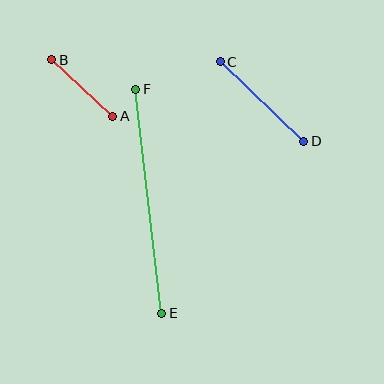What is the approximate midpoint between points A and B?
The midpoint is at approximately (82, 88) pixels.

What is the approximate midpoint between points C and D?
The midpoint is at approximately (262, 101) pixels.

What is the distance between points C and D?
The distance is approximately 116 pixels.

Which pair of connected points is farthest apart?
Points E and F are farthest apart.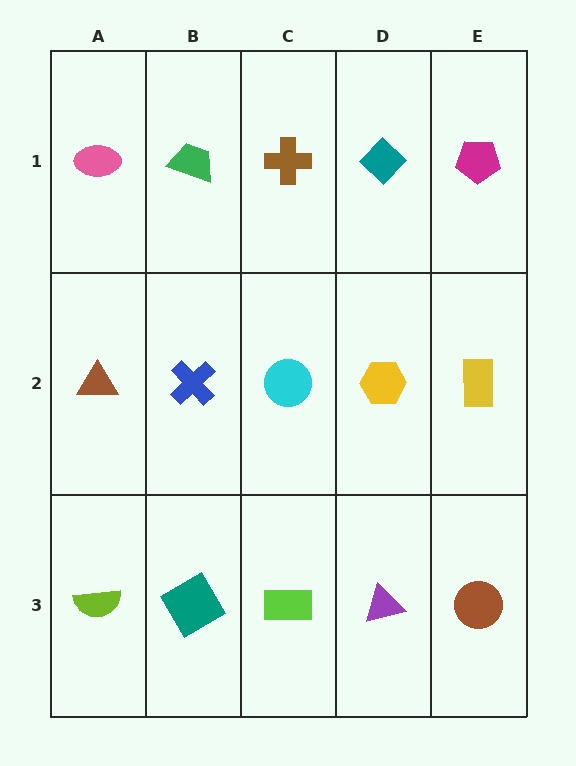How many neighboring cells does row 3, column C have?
3.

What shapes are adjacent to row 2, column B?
A green trapezoid (row 1, column B), a teal diamond (row 3, column B), a brown triangle (row 2, column A), a cyan circle (row 2, column C).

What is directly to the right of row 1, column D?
A magenta pentagon.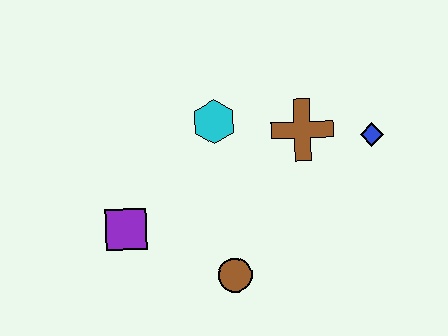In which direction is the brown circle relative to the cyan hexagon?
The brown circle is below the cyan hexagon.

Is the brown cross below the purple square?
No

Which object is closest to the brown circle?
The purple square is closest to the brown circle.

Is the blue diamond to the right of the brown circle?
Yes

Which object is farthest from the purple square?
The blue diamond is farthest from the purple square.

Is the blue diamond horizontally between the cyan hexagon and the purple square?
No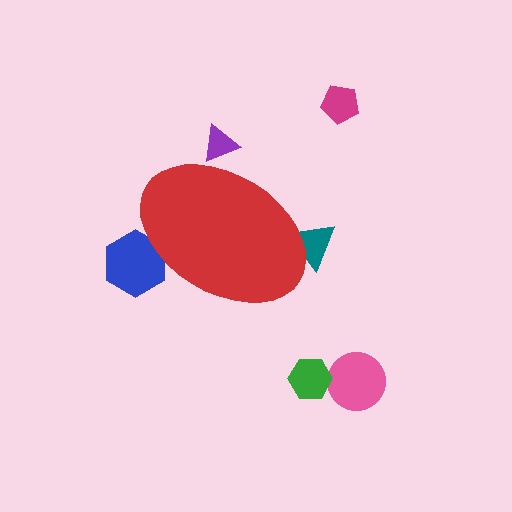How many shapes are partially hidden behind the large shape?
3 shapes are partially hidden.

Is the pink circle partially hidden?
No, the pink circle is fully visible.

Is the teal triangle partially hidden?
Yes, the teal triangle is partially hidden behind the red ellipse.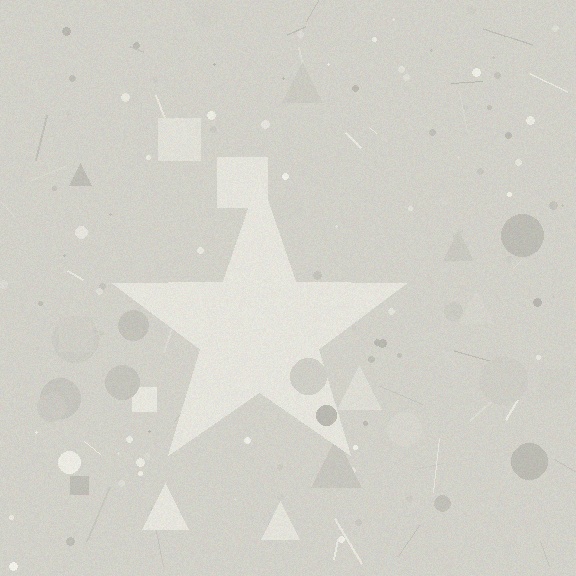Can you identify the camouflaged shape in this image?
The camouflaged shape is a star.